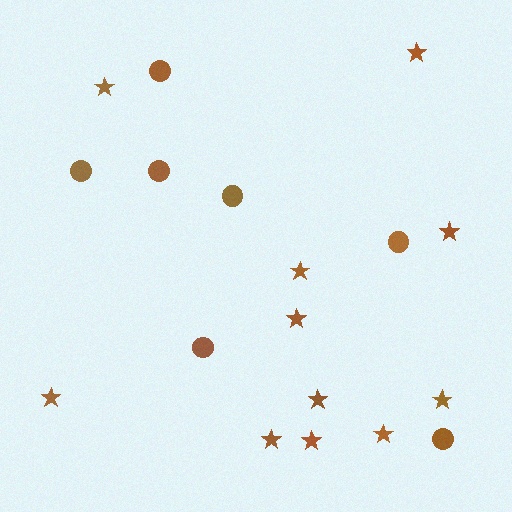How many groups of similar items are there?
There are 2 groups: one group of circles (7) and one group of stars (11).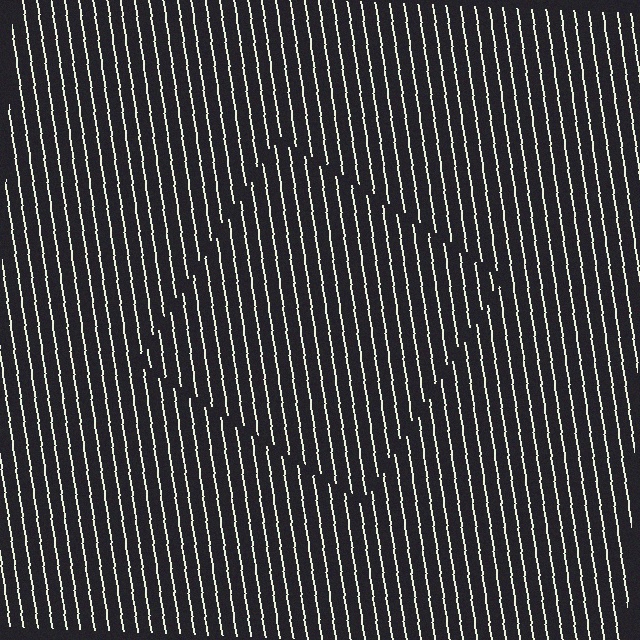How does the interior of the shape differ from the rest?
The interior of the shape contains the same grating, shifted by half a period — the contour is defined by the phase discontinuity where line-ends from the inner and outer gratings abut.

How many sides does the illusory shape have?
4 sides — the line-ends trace a square.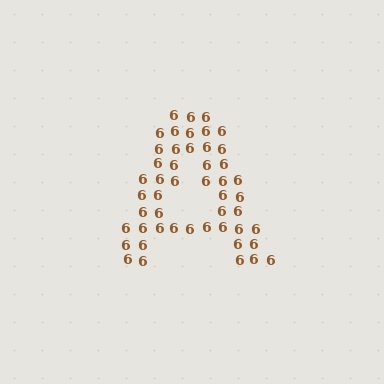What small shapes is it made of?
It is made of small digit 6's.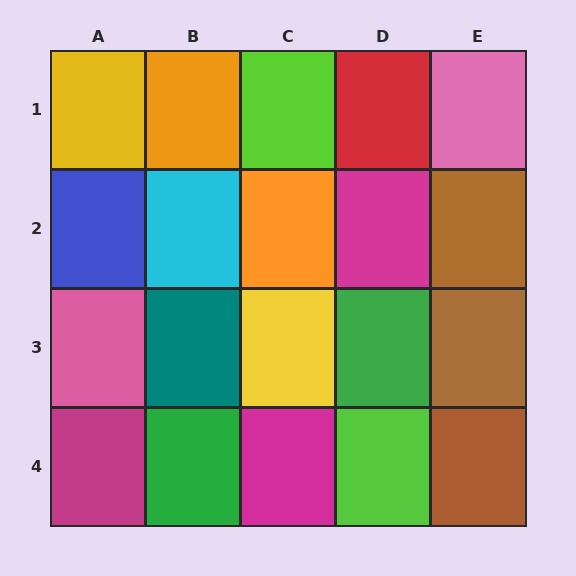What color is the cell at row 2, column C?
Orange.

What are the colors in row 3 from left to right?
Pink, teal, yellow, green, brown.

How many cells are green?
2 cells are green.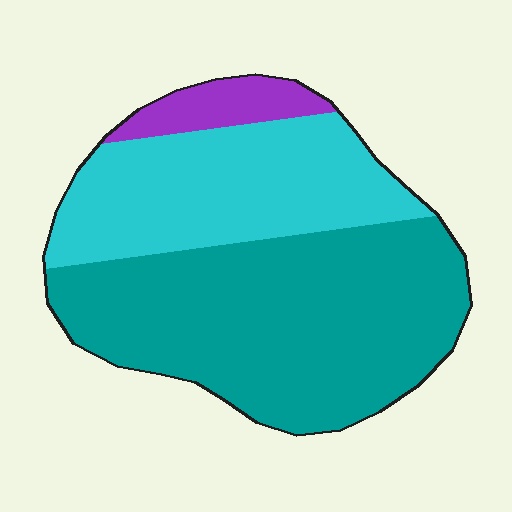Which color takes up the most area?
Teal, at roughly 55%.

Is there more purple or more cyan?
Cyan.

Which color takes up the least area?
Purple, at roughly 10%.